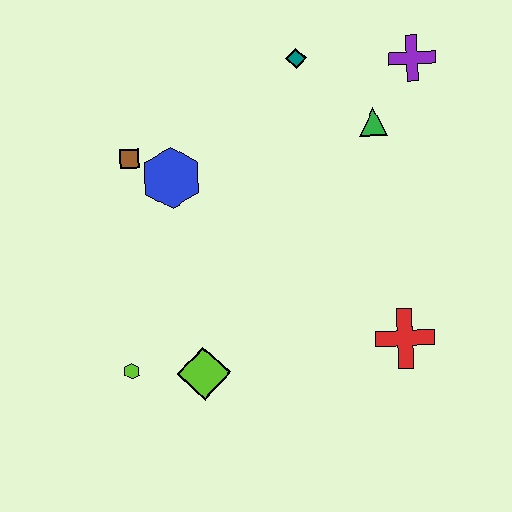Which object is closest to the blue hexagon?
The brown square is closest to the blue hexagon.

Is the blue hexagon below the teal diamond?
Yes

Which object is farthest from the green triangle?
The lime hexagon is farthest from the green triangle.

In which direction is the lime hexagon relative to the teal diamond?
The lime hexagon is below the teal diamond.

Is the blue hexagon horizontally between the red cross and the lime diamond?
No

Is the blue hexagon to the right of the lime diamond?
No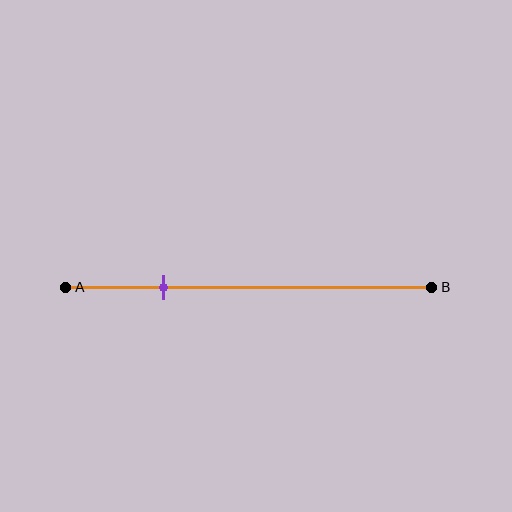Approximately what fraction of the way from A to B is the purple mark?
The purple mark is approximately 25% of the way from A to B.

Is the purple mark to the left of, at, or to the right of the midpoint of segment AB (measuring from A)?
The purple mark is to the left of the midpoint of segment AB.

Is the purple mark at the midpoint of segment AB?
No, the mark is at about 25% from A, not at the 50% midpoint.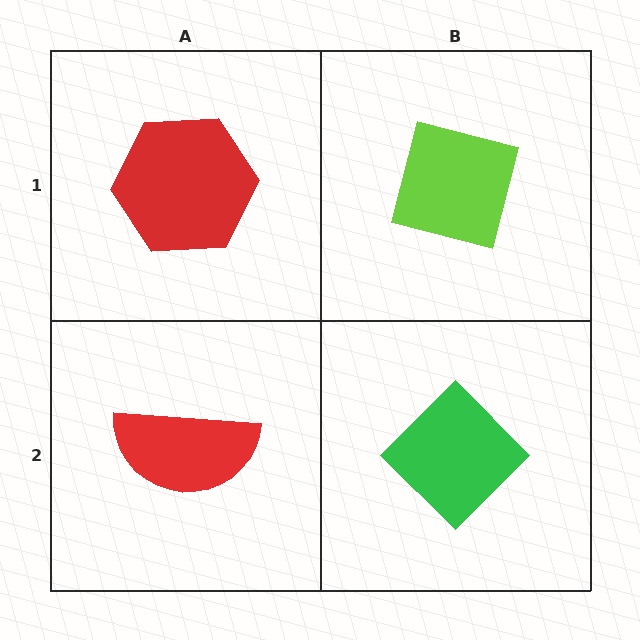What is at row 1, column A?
A red hexagon.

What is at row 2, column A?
A red semicircle.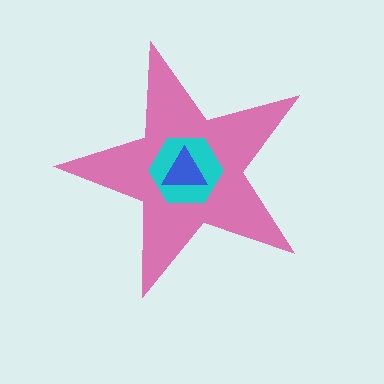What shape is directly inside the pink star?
The cyan hexagon.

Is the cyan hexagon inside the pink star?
Yes.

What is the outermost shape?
The pink star.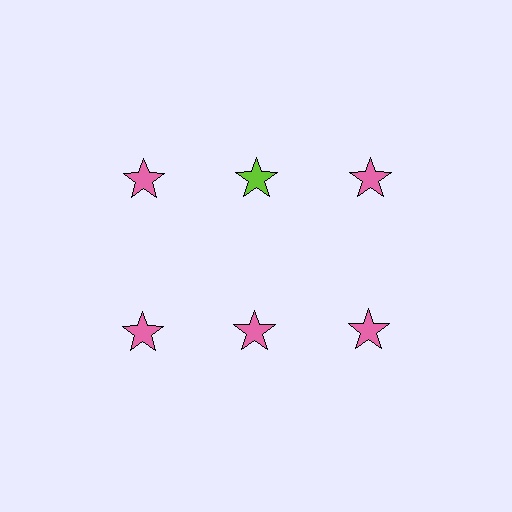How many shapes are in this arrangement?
There are 6 shapes arranged in a grid pattern.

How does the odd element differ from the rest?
It has a different color: lime instead of pink.